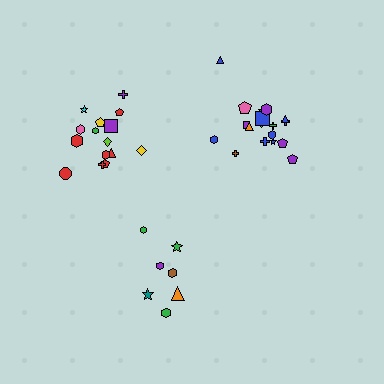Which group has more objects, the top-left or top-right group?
The top-right group.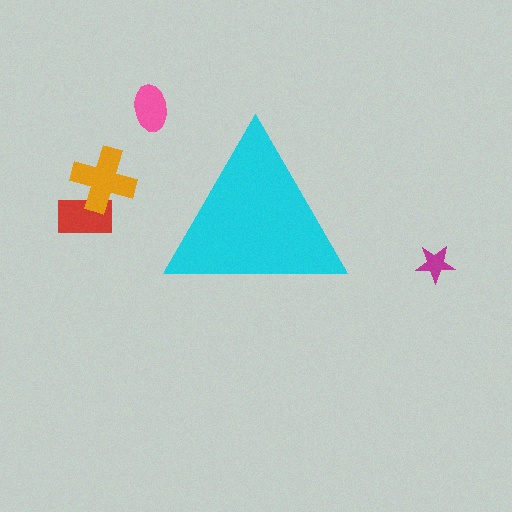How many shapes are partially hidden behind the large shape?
0 shapes are partially hidden.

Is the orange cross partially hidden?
No, the orange cross is fully visible.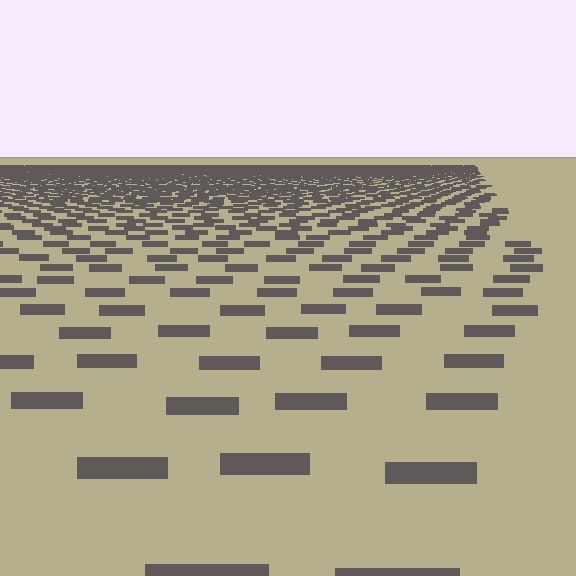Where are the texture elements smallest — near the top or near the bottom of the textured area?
Near the top.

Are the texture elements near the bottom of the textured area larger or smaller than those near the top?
Larger. Near the bottom, elements are closer to the viewer and appear at a bigger on-screen size.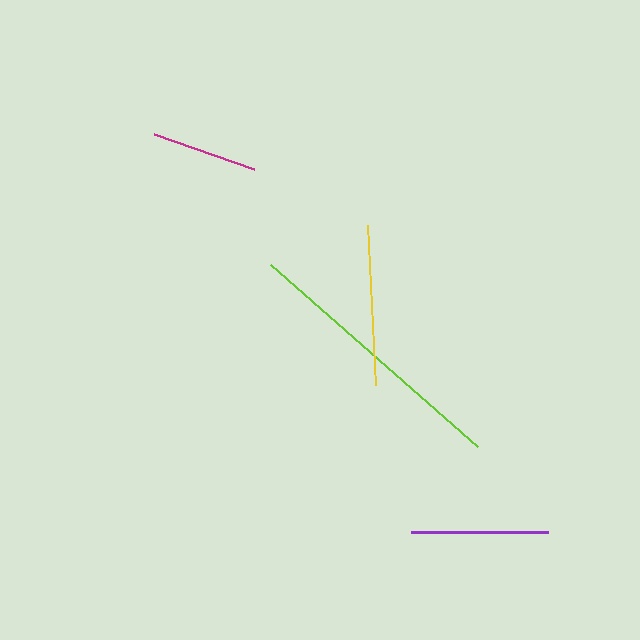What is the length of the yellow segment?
The yellow segment is approximately 161 pixels long.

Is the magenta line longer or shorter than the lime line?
The lime line is longer than the magenta line.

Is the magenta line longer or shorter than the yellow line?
The yellow line is longer than the magenta line.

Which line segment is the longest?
The lime line is the longest at approximately 276 pixels.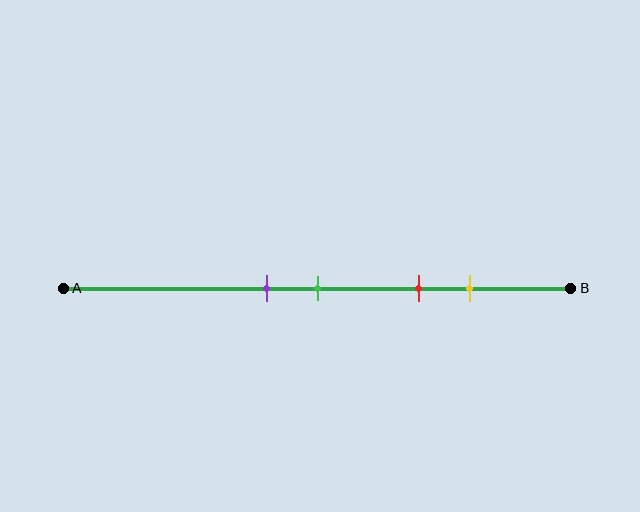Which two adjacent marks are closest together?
The purple and green marks are the closest adjacent pair.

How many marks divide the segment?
There are 4 marks dividing the segment.